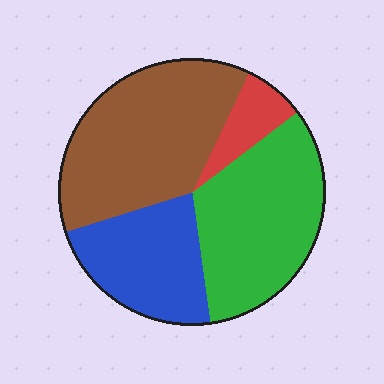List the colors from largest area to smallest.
From largest to smallest: brown, green, blue, red.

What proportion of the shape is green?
Green covers about 35% of the shape.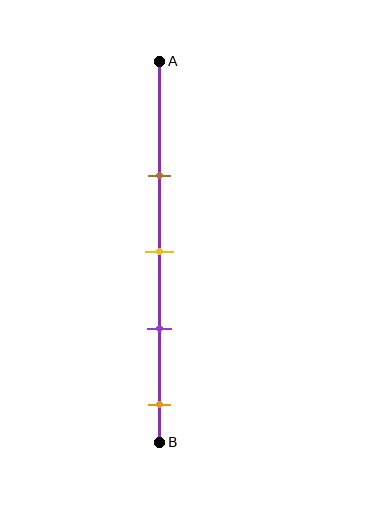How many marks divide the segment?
There are 4 marks dividing the segment.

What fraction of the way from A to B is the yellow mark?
The yellow mark is approximately 50% (0.5) of the way from A to B.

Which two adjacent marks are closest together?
The yellow and purple marks are the closest adjacent pair.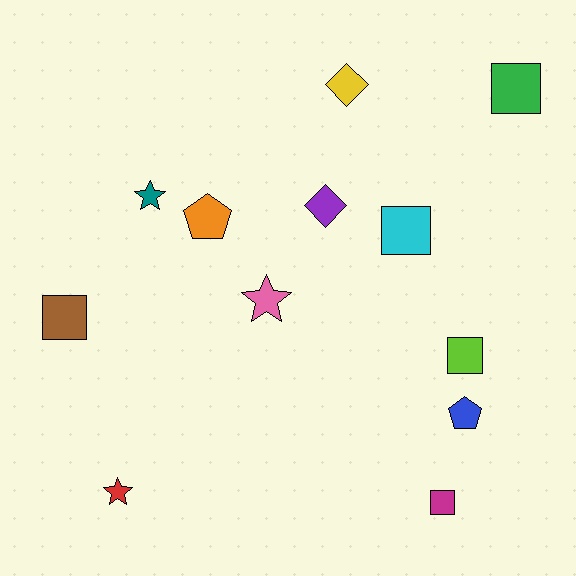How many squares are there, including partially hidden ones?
There are 5 squares.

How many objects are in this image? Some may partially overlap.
There are 12 objects.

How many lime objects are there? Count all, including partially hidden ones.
There is 1 lime object.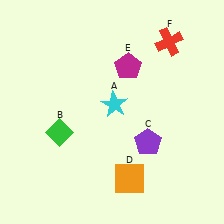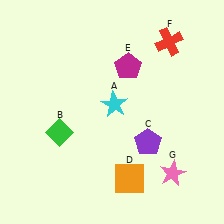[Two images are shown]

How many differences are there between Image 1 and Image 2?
There is 1 difference between the two images.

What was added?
A pink star (G) was added in Image 2.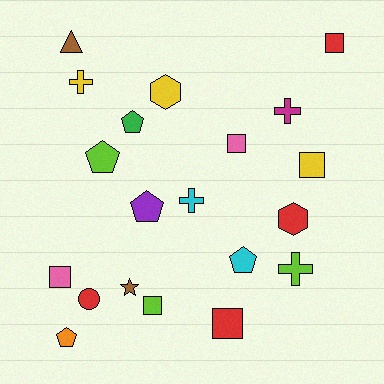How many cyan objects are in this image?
There are 2 cyan objects.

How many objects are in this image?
There are 20 objects.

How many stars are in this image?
There is 1 star.